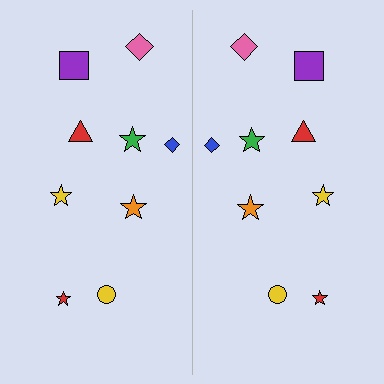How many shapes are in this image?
There are 18 shapes in this image.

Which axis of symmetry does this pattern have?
The pattern has a vertical axis of symmetry running through the center of the image.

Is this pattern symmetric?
Yes, this pattern has bilateral (reflection) symmetry.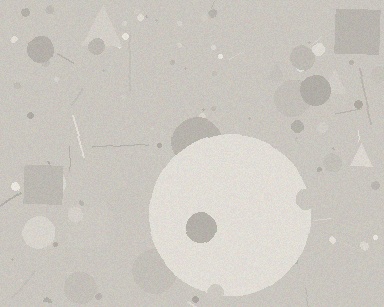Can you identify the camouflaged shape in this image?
The camouflaged shape is a circle.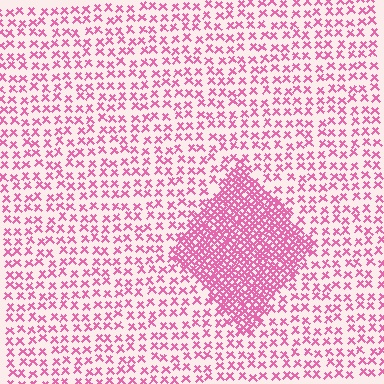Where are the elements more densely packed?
The elements are more densely packed inside the diamond boundary.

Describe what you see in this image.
The image contains small pink elements arranged at two different densities. A diamond-shaped region is visible where the elements are more densely packed than the surrounding area.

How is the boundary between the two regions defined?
The boundary is defined by a change in element density (approximately 2.9x ratio). All elements are the same color, size, and shape.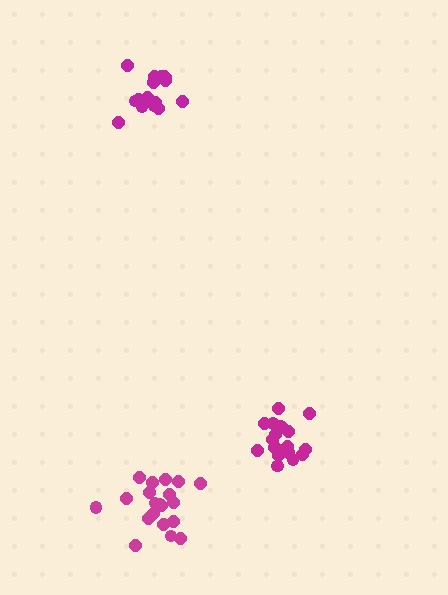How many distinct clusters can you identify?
There are 3 distinct clusters.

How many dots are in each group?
Group 1: 17 dots, Group 2: 20 dots, Group 3: 19 dots (56 total).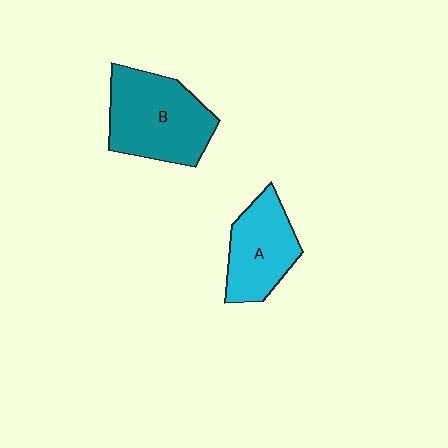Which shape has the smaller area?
Shape A (cyan).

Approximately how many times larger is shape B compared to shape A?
Approximately 1.4 times.